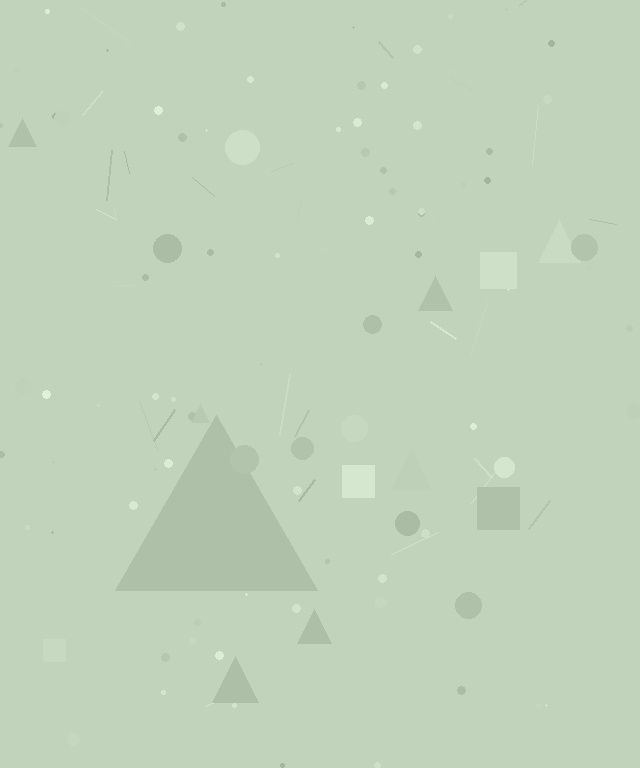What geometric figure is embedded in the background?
A triangle is embedded in the background.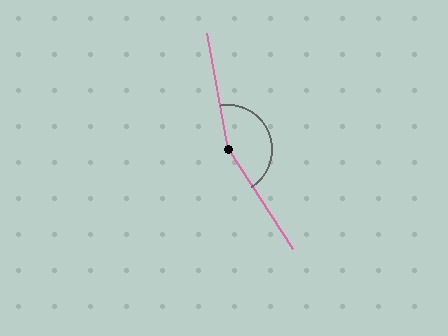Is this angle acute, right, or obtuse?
It is obtuse.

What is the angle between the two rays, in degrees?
Approximately 157 degrees.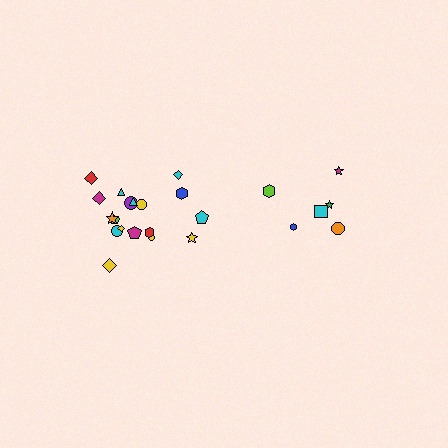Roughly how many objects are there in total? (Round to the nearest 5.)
Roughly 25 objects in total.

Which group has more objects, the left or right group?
The left group.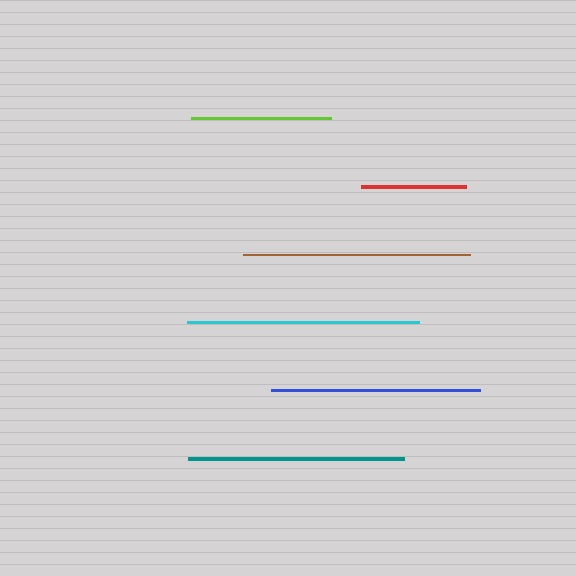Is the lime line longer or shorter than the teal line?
The teal line is longer than the lime line.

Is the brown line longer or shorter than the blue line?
The brown line is longer than the blue line.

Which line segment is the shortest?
The red line is the shortest at approximately 105 pixels.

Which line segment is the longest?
The cyan line is the longest at approximately 232 pixels.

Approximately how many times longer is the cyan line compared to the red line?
The cyan line is approximately 2.2 times the length of the red line.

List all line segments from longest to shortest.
From longest to shortest: cyan, brown, teal, blue, lime, red.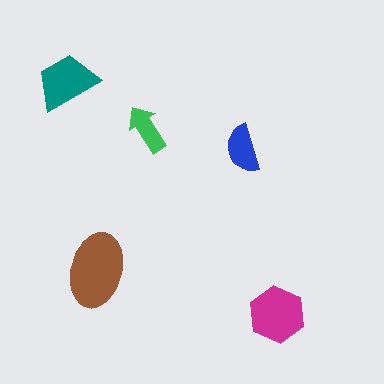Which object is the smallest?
The green arrow.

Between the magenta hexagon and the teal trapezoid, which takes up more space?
The magenta hexagon.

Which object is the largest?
The brown ellipse.